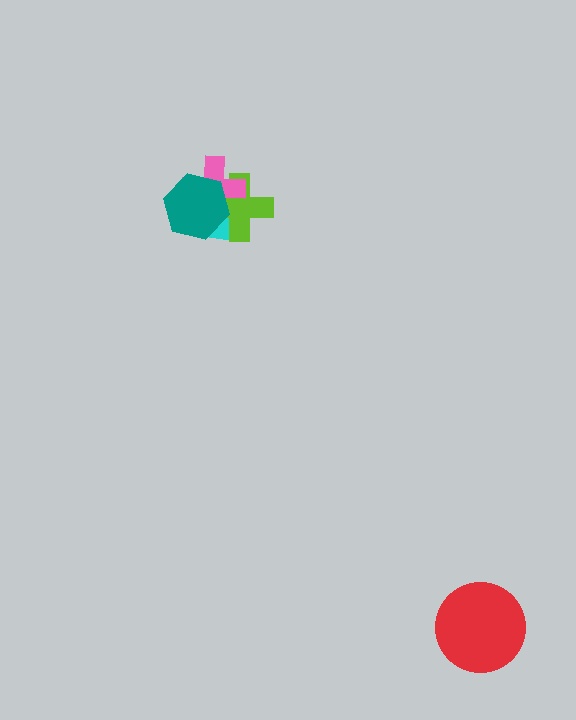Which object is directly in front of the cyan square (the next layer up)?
The lime cross is directly in front of the cyan square.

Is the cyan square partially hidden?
Yes, it is partially covered by another shape.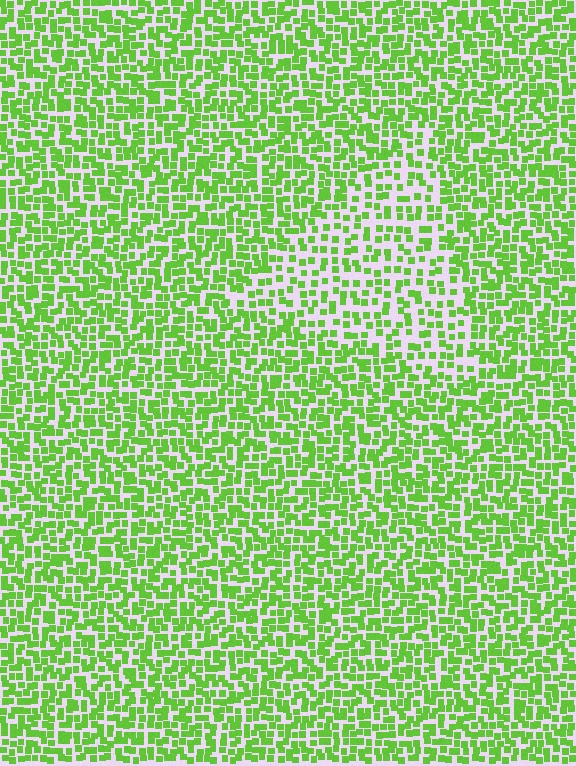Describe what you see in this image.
The image contains small lime elements arranged at two different densities. A triangle-shaped region is visible where the elements are less densely packed than the surrounding area.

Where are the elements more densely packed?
The elements are more densely packed outside the triangle boundary.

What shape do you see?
I see a triangle.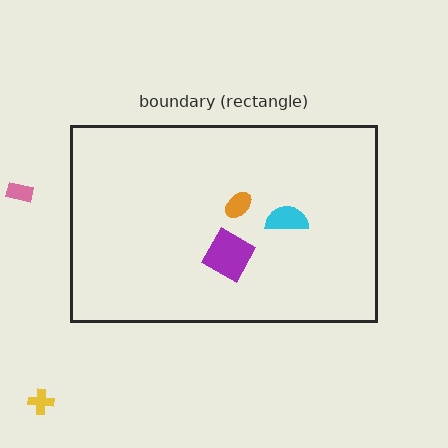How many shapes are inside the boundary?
3 inside, 2 outside.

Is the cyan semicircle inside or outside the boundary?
Inside.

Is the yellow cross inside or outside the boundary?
Outside.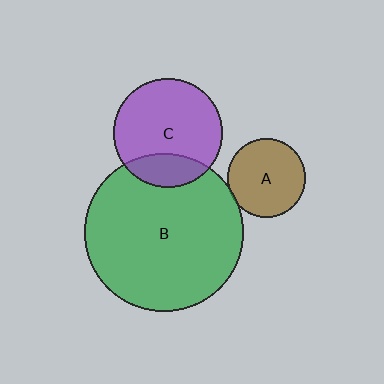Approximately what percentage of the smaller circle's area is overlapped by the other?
Approximately 20%.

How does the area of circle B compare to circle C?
Approximately 2.1 times.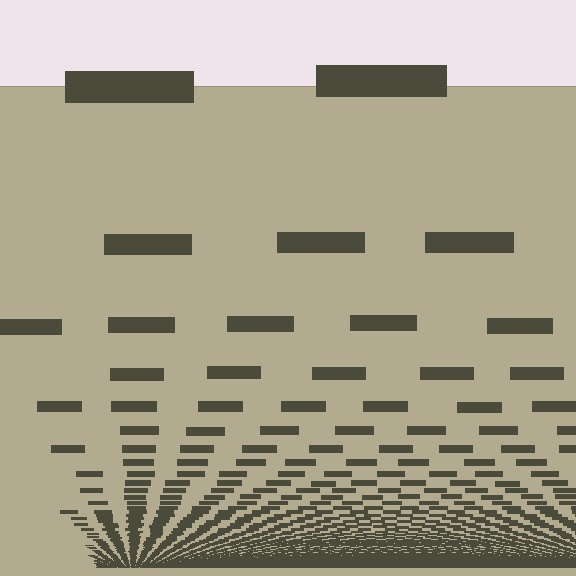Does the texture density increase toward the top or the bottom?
Density increases toward the bottom.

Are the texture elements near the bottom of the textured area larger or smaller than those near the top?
Smaller. The gradient is inverted — elements near the bottom are smaller and denser.